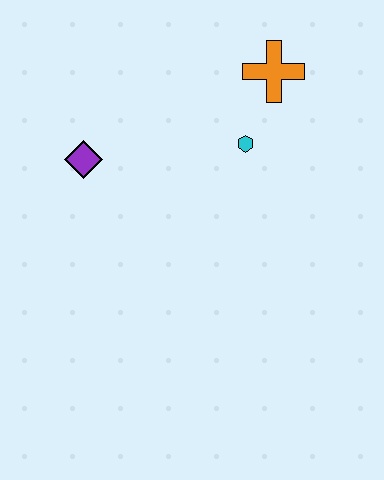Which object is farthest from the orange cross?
The purple diamond is farthest from the orange cross.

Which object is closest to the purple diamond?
The cyan hexagon is closest to the purple diamond.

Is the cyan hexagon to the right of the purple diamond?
Yes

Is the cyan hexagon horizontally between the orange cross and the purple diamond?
Yes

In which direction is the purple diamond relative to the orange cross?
The purple diamond is to the left of the orange cross.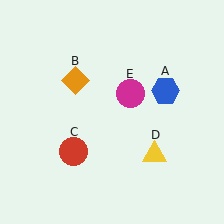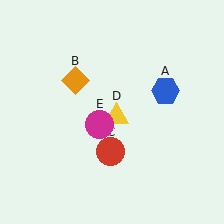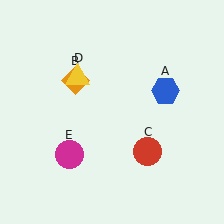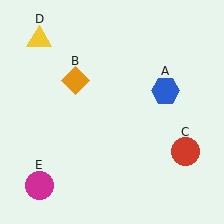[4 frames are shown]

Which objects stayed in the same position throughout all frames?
Blue hexagon (object A) and orange diamond (object B) remained stationary.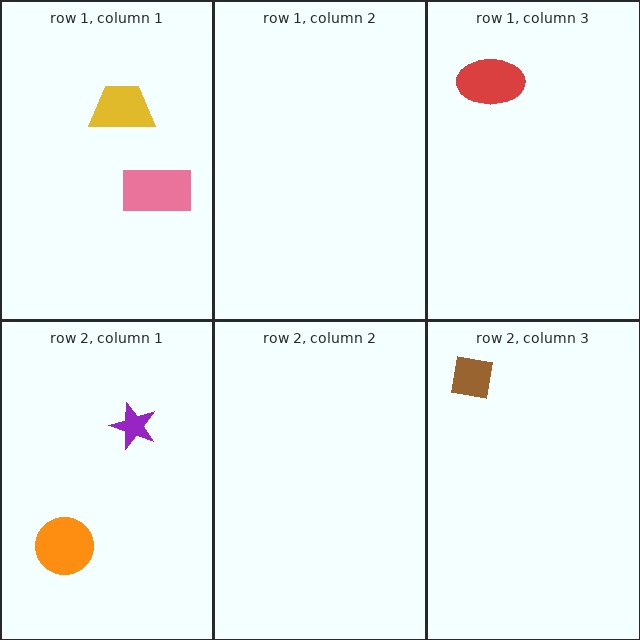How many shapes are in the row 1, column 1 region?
2.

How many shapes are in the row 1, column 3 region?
1.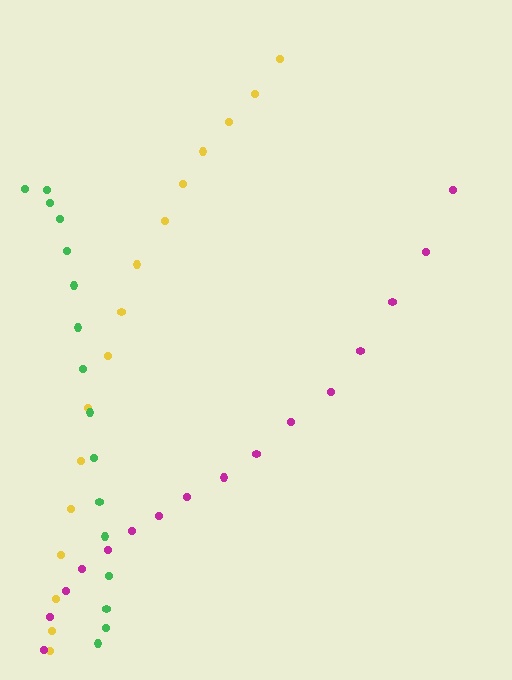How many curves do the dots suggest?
There are 3 distinct paths.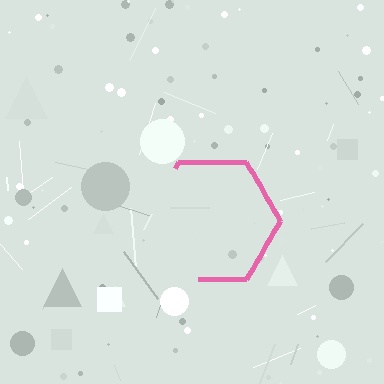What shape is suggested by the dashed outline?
The dashed outline suggests a hexagon.